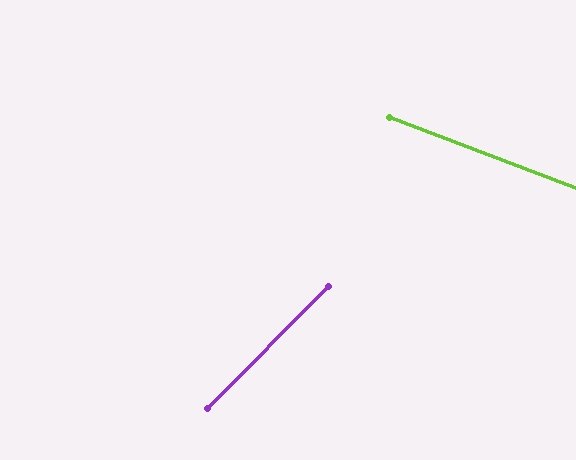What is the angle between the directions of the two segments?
Approximately 66 degrees.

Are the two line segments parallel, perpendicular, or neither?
Neither parallel nor perpendicular — they differ by about 66°.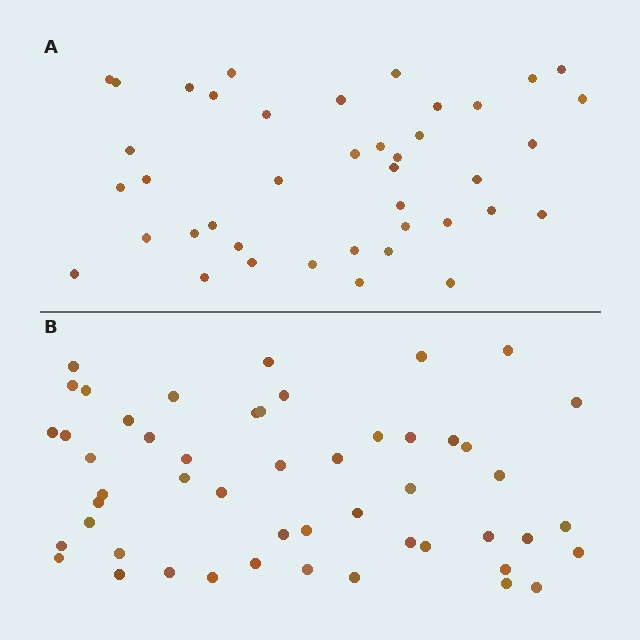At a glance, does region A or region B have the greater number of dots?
Region B (the bottom region) has more dots.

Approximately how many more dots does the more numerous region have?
Region B has roughly 10 or so more dots than region A.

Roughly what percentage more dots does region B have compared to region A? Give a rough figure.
About 25% more.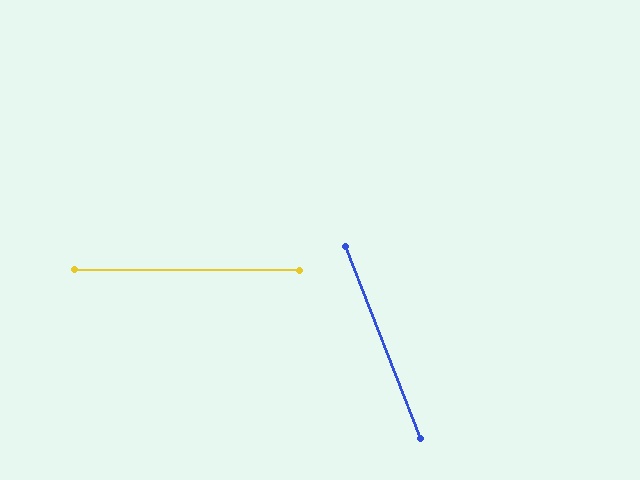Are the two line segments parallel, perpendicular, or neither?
Neither parallel nor perpendicular — they differ by about 68°.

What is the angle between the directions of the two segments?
Approximately 68 degrees.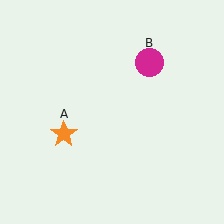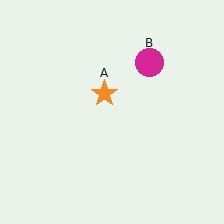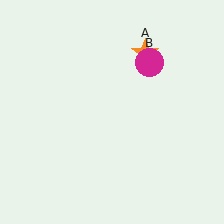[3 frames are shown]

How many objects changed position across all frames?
1 object changed position: orange star (object A).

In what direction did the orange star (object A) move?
The orange star (object A) moved up and to the right.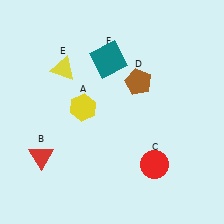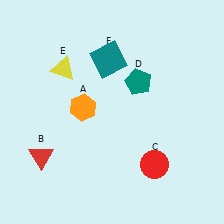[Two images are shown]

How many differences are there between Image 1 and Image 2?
There are 2 differences between the two images.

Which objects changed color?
A changed from yellow to orange. D changed from brown to teal.